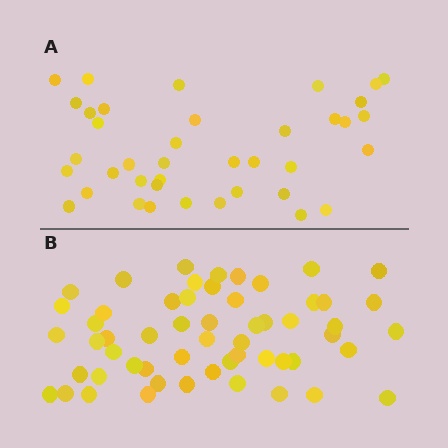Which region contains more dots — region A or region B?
Region B (the bottom region) has more dots.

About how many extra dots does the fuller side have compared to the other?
Region B has approximately 15 more dots than region A.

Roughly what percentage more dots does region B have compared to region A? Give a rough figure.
About 45% more.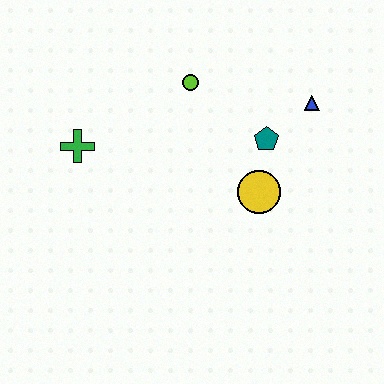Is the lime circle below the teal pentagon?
No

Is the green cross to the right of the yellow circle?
No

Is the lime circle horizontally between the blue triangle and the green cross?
Yes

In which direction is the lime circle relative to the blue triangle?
The lime circle is to the left of the blue triangle.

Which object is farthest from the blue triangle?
The green cross is farthest from the blue triangle.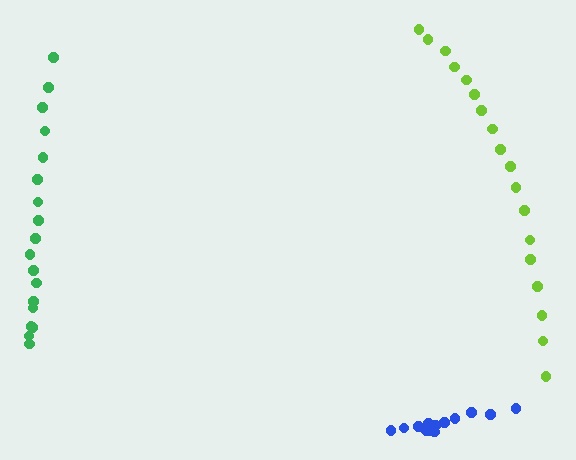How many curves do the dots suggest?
There are 3 distinct paths.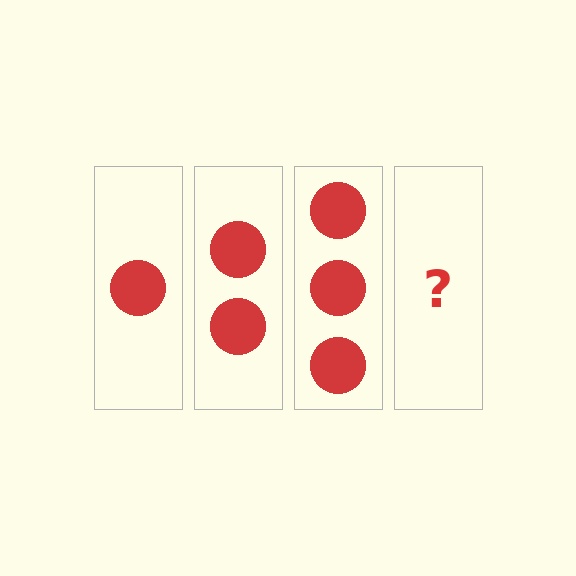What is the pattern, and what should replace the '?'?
The pattern is that each step adds one more circle. The '?' should be 4 circles.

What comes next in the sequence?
The next element should be 4 circles.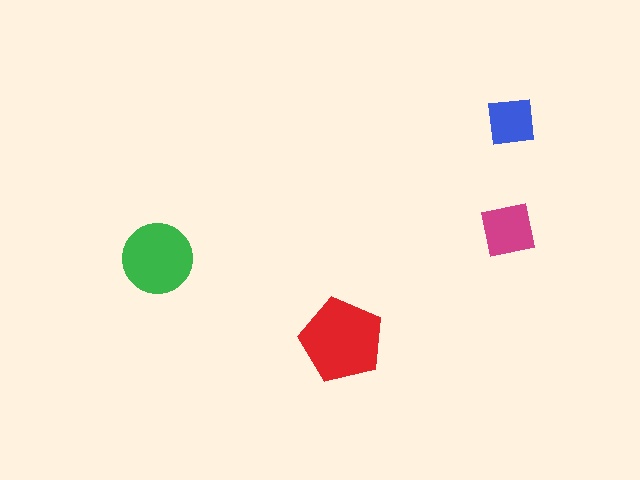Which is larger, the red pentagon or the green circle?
The red pentagon.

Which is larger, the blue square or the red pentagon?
The red pentagon.